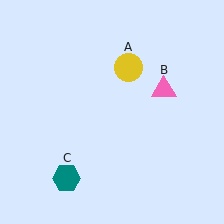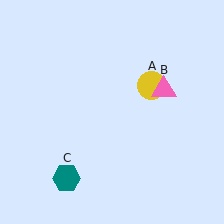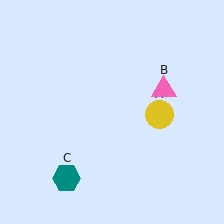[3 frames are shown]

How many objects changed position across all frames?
1 object changed position: yellow circle (object A).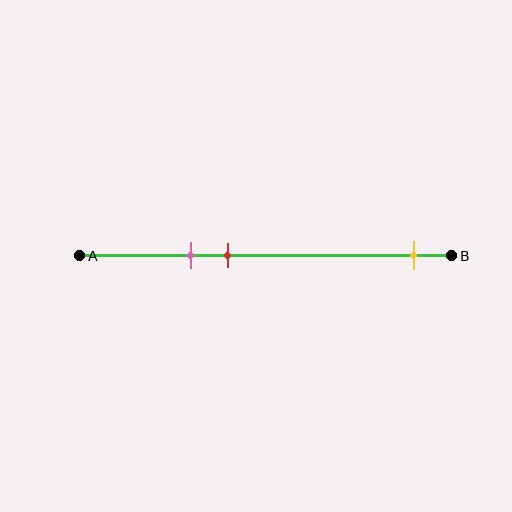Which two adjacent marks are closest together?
The pink and red marks are the closest adjacent pair.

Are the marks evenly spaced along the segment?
No, the marks are not evenly spaced.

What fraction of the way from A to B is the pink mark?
The pink mark is approximately 30% (0.3) of the way from A to B.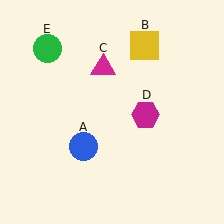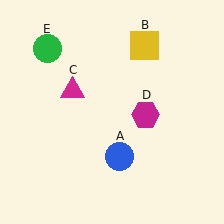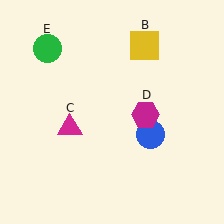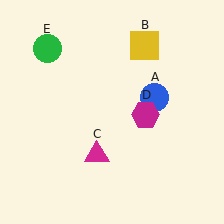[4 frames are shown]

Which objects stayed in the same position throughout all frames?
Yellow square (object B) and magenta hexagon (object D) and green circle (object E) remained stationary.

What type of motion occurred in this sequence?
The blue circle (object A), magenta triangle (object C) rotated counterclockwise around the center of the scene.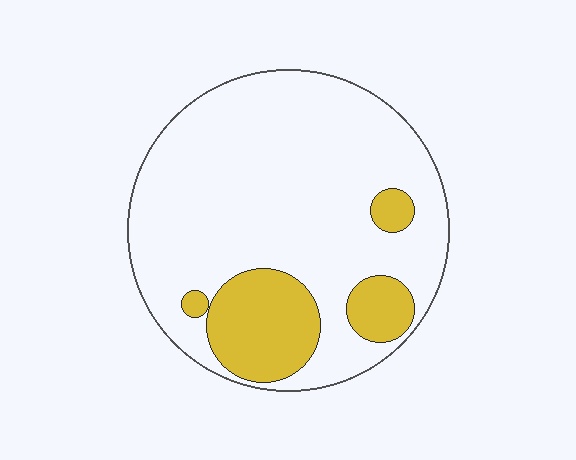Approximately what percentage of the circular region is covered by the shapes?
Approximately 20%.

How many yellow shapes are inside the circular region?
4.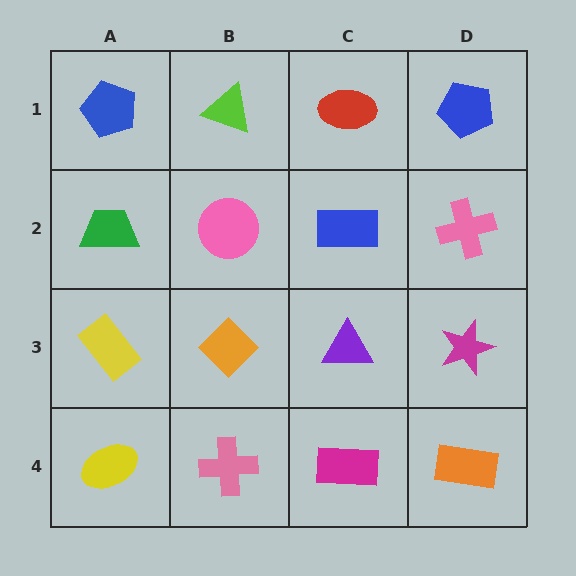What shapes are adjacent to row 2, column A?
A blue pentagon (row 1, column A), a yellow rectangle (row 3, column A), a pink circle (row 2, column B).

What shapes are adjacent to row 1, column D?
A pink cross (row 2, column D), a red ellipse (row 1, column C).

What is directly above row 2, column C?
A red ellipse.